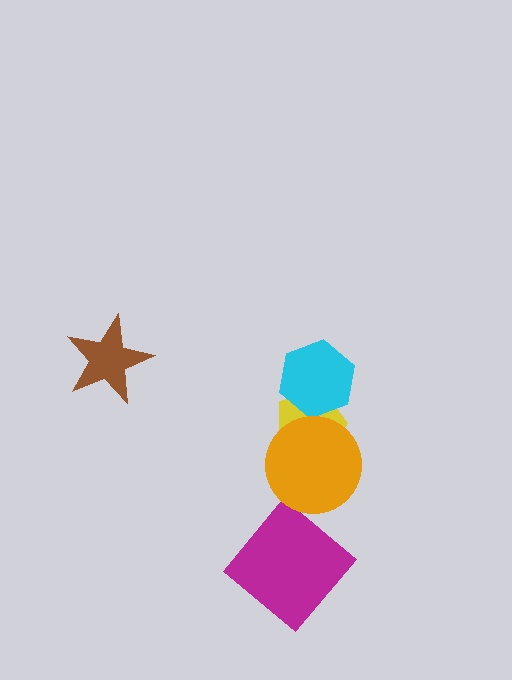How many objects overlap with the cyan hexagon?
1 object overlaps with the cyan hexagon.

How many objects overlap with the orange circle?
1 object overlaps with the orange circle.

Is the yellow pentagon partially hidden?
Yes, it is partially covered by another shape.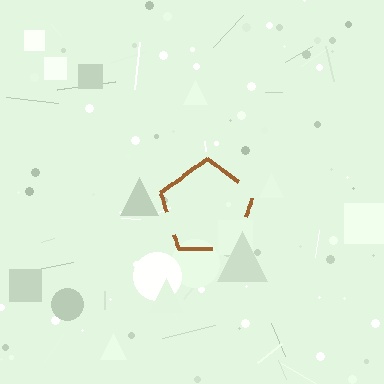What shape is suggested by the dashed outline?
The dashed outline suggests a pentagon.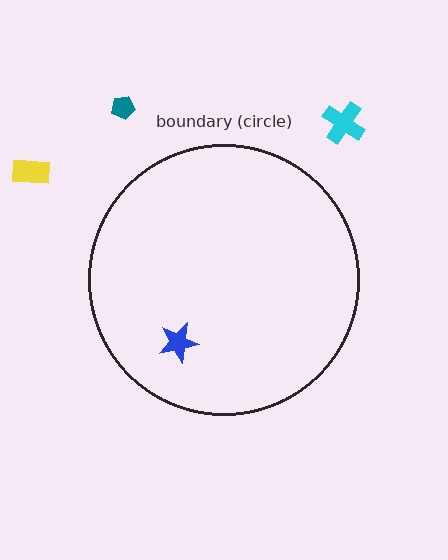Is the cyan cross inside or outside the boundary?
Outside.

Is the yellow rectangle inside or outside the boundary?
Outside.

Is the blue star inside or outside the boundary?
Inside.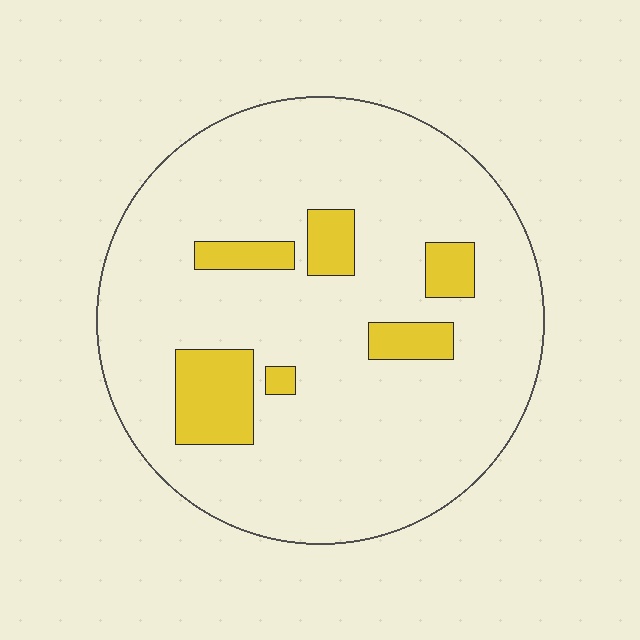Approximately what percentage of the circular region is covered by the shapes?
Approximately 15%.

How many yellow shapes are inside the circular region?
6.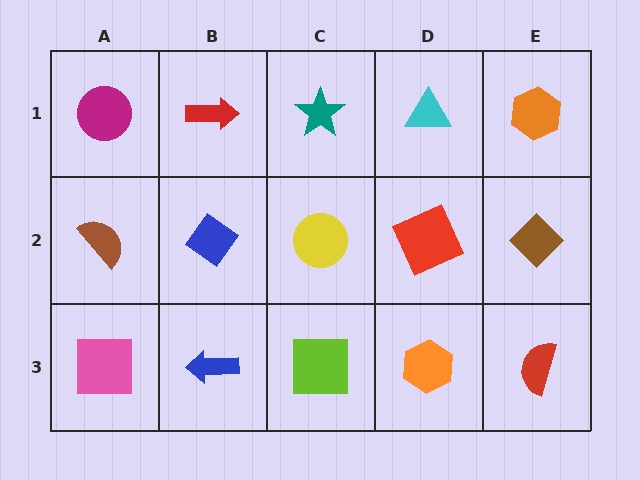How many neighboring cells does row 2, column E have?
3.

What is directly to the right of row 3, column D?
A red semicircle.